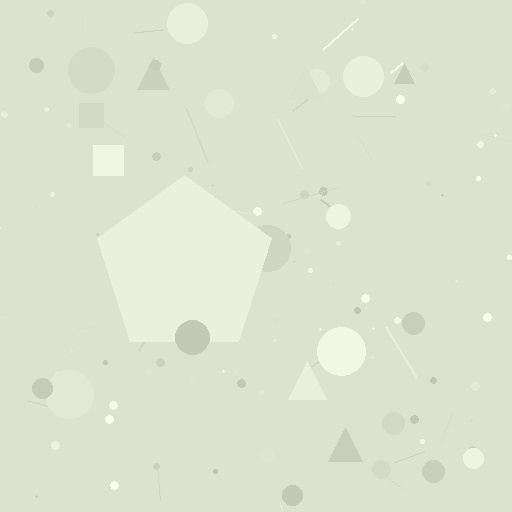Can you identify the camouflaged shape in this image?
The camouflaged shape is a pentagon.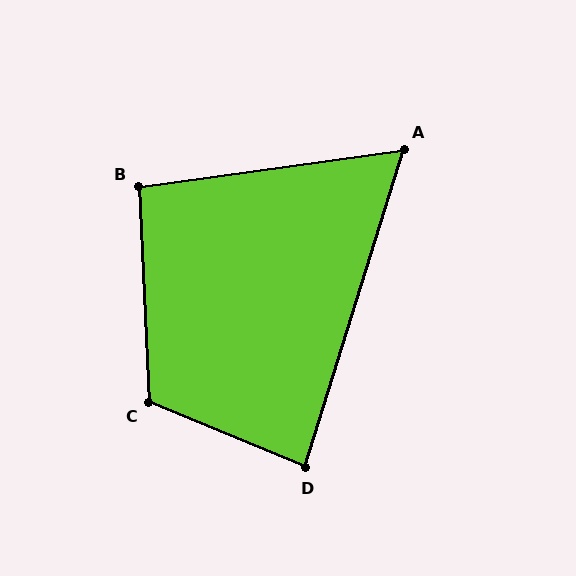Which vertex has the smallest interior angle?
A, at approximately 65 degrees.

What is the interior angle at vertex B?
Approximately 95 degrees (obtuse).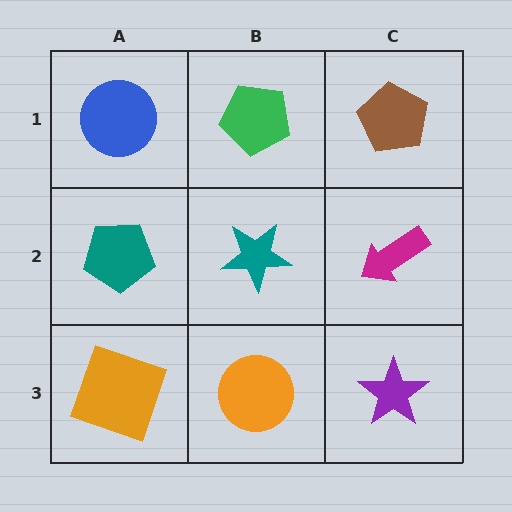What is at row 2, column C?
A magenta arrow.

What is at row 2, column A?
A teal pentagon.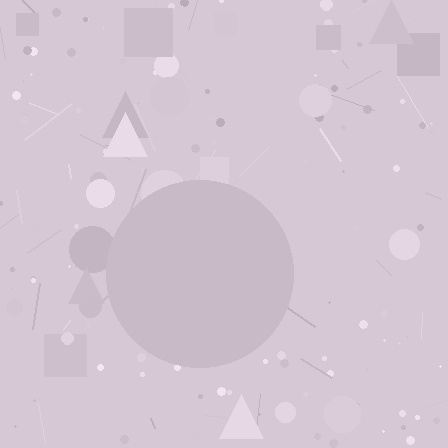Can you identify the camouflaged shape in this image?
The camouflaged shape is a circle.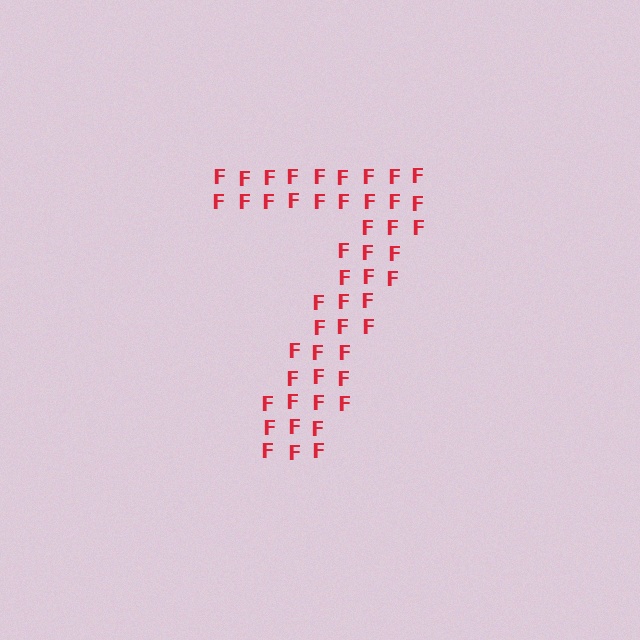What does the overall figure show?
The overall figure shows the digit 7.